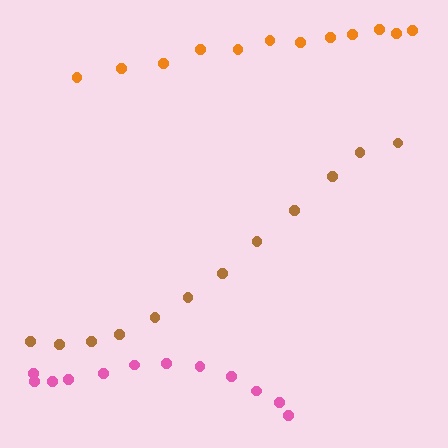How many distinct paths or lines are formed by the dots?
There are 3 distinct paths.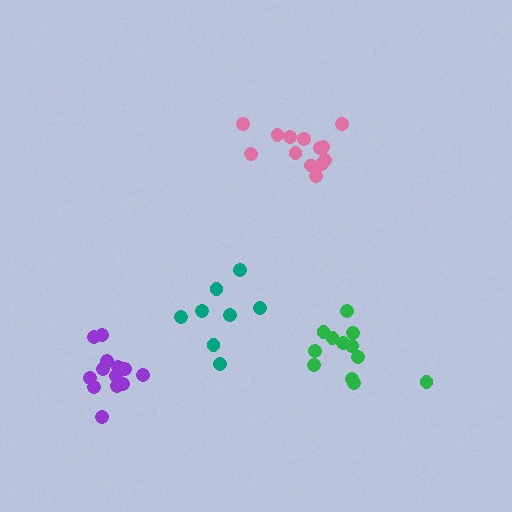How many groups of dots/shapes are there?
There are 4 groups.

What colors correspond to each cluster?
The clusters are colored: green, pink, purple, teal.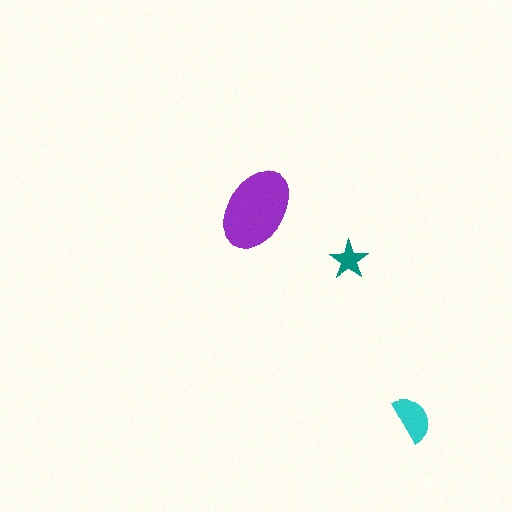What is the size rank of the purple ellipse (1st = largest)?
1st.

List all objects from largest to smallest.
The purple ellipse, the cyan semicircle, the teal star.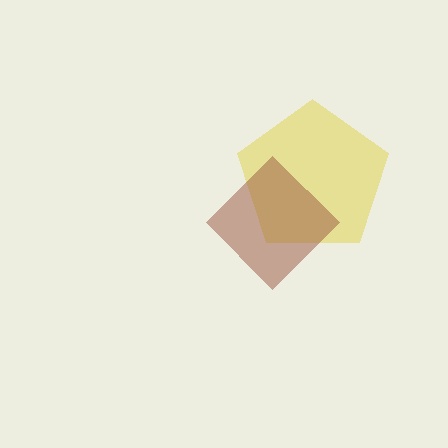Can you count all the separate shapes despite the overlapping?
Yes, there are 2 separate shapes.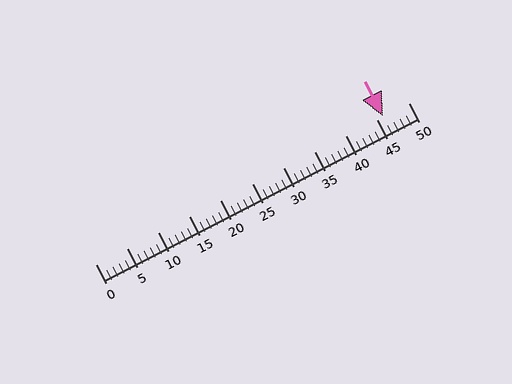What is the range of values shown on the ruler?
The ruler shows values from 0 to 50.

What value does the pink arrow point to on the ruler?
The pink arrow points to approximately 46.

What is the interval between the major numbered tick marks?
The major tick marks are spaced 5 units apart.